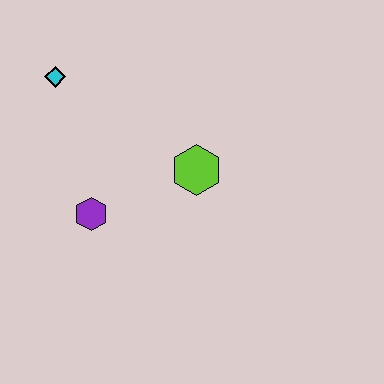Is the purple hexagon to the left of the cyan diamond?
No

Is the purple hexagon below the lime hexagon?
Yes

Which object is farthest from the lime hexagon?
The cyan diamond is farthest from the lime hexagon.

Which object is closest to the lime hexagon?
The purple hexagon is closest to the lime hexagon.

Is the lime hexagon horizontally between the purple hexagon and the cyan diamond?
No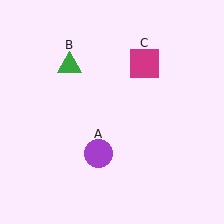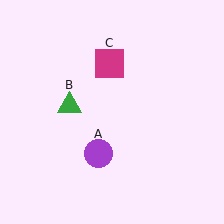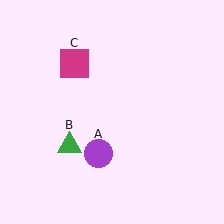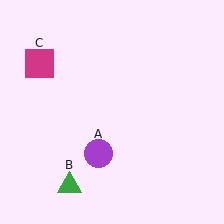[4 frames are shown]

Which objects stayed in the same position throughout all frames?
Purple circle (object A) remained stationary.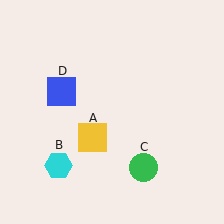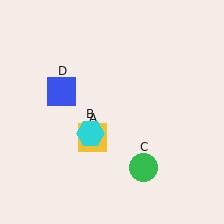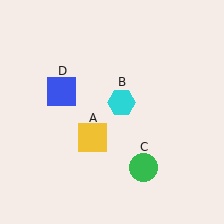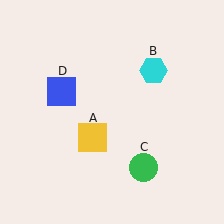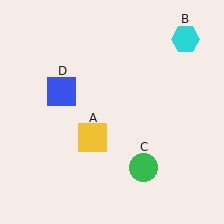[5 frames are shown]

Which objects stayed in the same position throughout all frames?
Yellow square (object A) and green circle (object C) and blue square (object D) remained stationary.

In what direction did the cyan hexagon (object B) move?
The cyan hexagon (object B) moved up and to the right.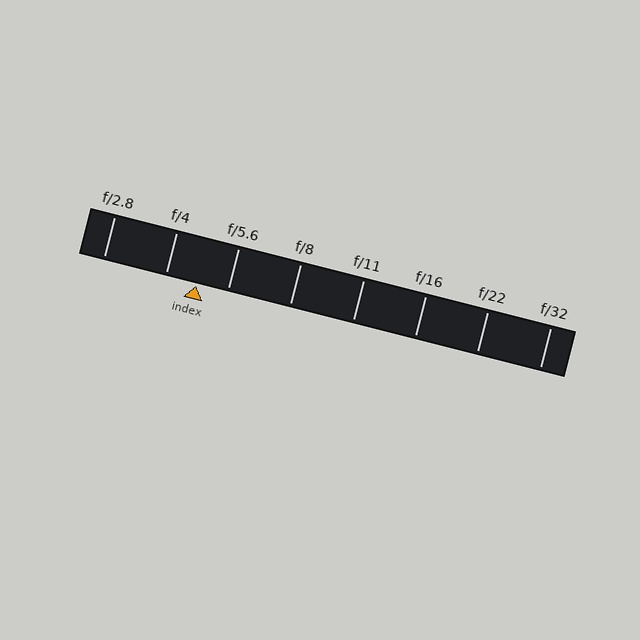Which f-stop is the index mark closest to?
The index mark is closest to f/4.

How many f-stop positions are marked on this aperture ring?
There are 8 f-stop positions marked.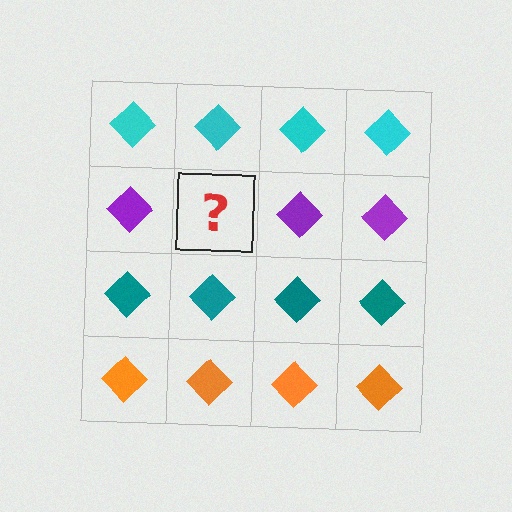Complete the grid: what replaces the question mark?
The question mark should be replaced with a purple diamond.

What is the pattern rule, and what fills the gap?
The rule is that each row has a consistent color. The gap should be filled with a purple diamond.